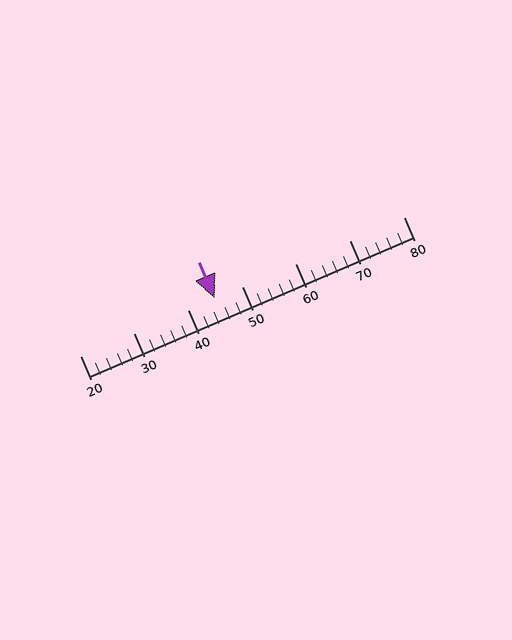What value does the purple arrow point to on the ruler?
The purple arrow points to approximately 45.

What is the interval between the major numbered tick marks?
The major tick marks are spaced 10 units apart.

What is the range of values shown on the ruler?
The ruler shows values from 20 to 80.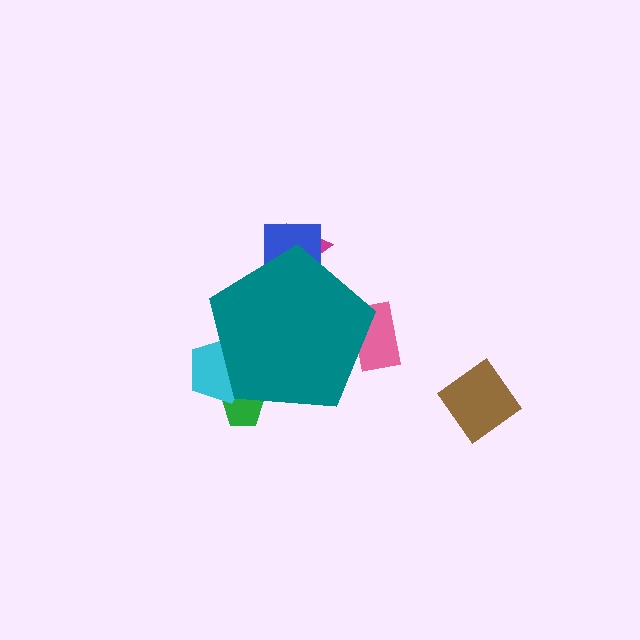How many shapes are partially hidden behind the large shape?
5 shapes are partially hidden.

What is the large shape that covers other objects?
A teal pentagon.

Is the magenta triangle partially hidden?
Yes, the magenta triangle is partially hidden behind the teal pentagon.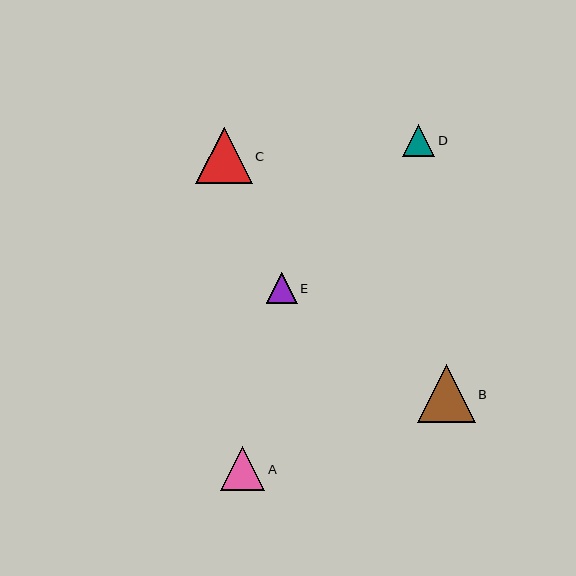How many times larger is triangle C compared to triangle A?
Triangle C is approximately 1.3 times the size of triangle A.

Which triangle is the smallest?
Triangle E is the smallest with a size of approximately 31 pixels.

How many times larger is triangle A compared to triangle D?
Triangle A is approximately 1.4 times the size of triangle D.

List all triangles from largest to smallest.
From largest to smallest: B, C, A, D, E.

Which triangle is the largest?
Triangle B is the largest with a size of approximately 58 pixels.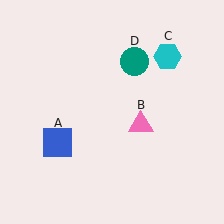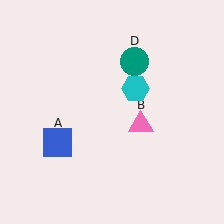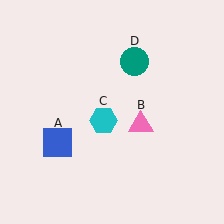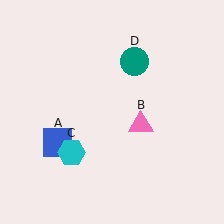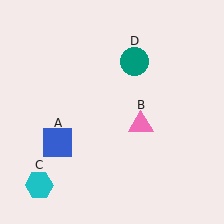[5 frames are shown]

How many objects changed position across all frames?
1 object changed position: cyan hexagon (object C).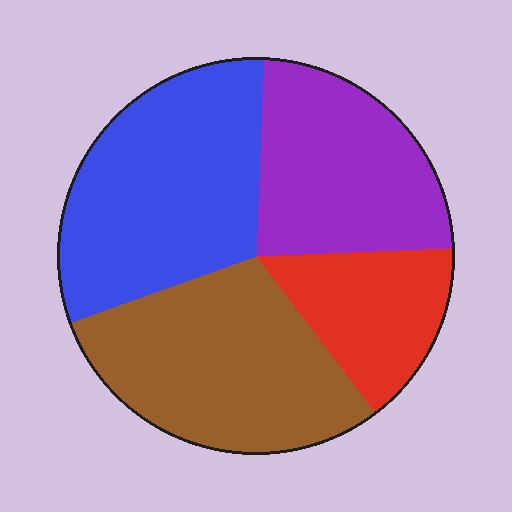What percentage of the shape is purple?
Purple covers about 25% of the shape.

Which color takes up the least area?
Red, at roughly 15%.